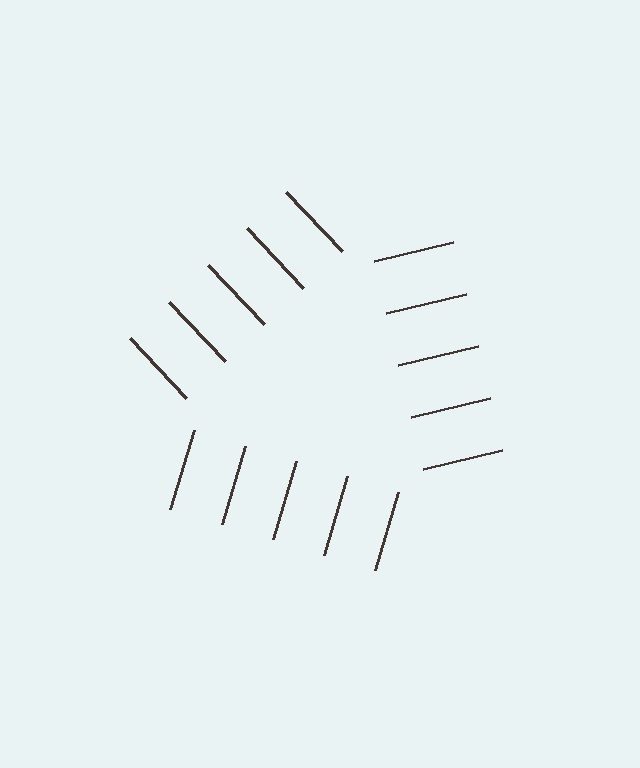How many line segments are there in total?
15 — 5 along each of the 3 edges.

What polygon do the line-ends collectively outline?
An illusory triangle — the line segments terminate on its edges but no continuous stroke is drawn.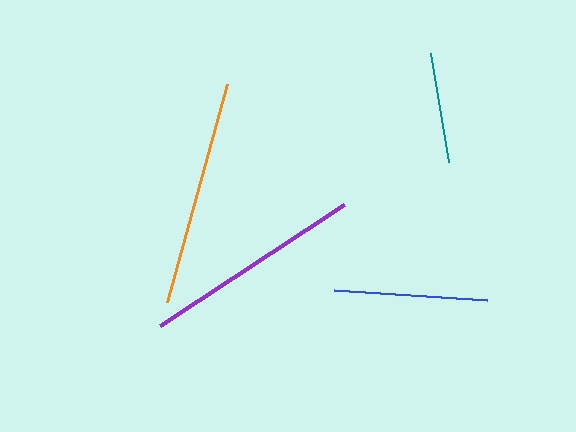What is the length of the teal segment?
The teal segment is approximately 110 pixels long.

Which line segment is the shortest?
The teal line is the shortest at approximately 110 pixels.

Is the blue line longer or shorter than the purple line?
The purple line is longer than the blue line.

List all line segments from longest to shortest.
From longest to shortest: orange, purple, blue, teal.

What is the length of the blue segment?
The blue segment is approximately 153 pixels long.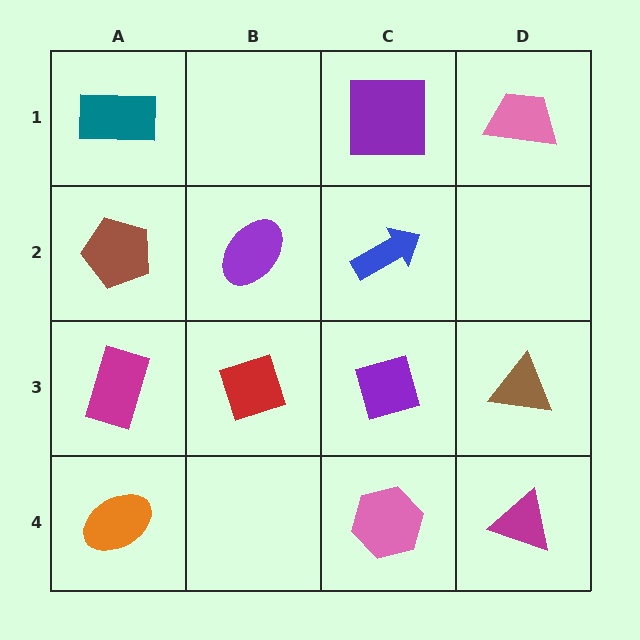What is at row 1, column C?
A purple square.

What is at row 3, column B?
A red diamond.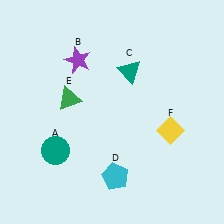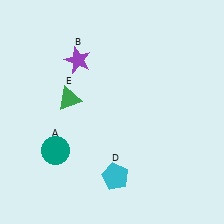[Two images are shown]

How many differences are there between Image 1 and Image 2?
There are 2 differences between the two images.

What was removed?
The teal triangle (C), the yellow diamond (F) were removed in Image 2.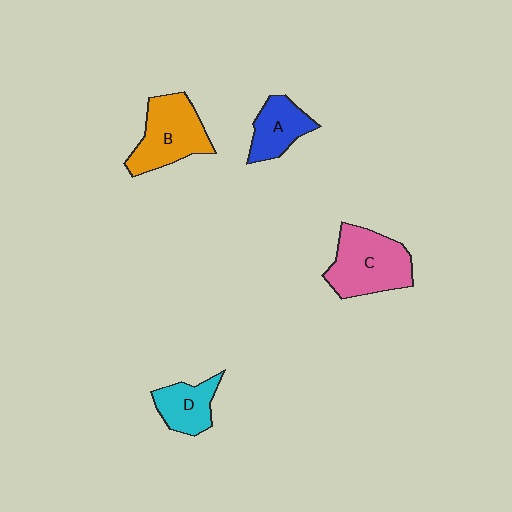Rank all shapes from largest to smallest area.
From largest to smallest: C (pink), B (orange), A (blue), D (cyan).